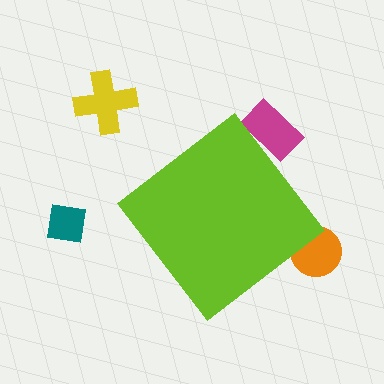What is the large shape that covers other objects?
A lime diamond.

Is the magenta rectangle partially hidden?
Yes, the magenta rectangle is partially hidden behind the lime diamond.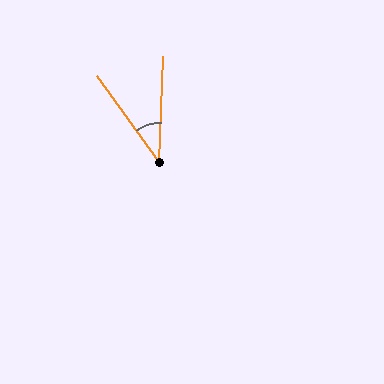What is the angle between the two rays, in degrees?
Approximately 38 degrees.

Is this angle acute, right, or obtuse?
It is acute.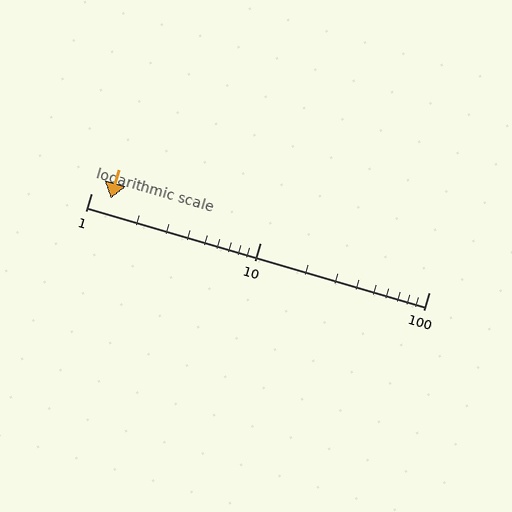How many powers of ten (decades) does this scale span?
The scale spans 2 decades, from 1 to 100.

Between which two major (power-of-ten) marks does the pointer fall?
The pointer is between 1 and 10.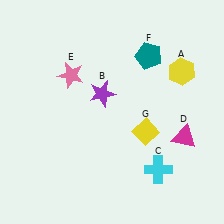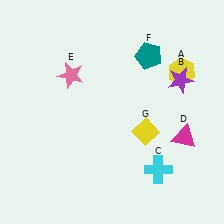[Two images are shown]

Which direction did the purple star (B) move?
The purple star (B) moved right.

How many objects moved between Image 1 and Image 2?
1 object moved between the two images.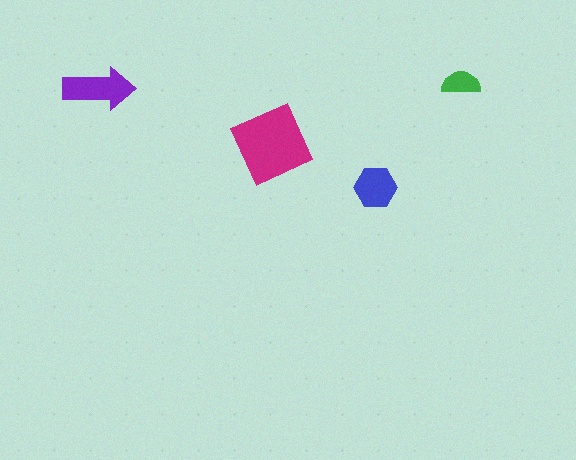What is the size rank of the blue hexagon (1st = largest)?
3rd.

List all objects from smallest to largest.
The green semicircle, the blue hexagon, the purple arrow, the magenta diamond.